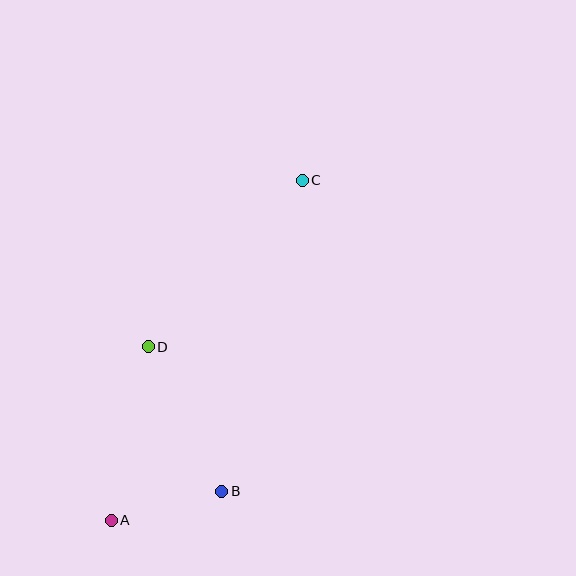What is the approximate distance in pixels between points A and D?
The distance between A and D is approximately 177 pixels.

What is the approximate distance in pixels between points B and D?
The distance between B and D is approximately 162 pixels.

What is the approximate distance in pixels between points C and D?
The distance between C and D is approximately 227 pixels.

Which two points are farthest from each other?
Points A and C are farthest from each other.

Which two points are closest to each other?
Points A and B are closest to each other.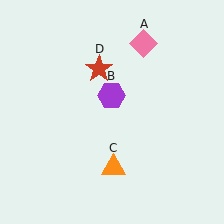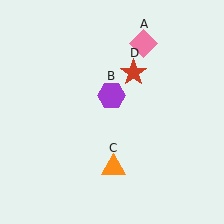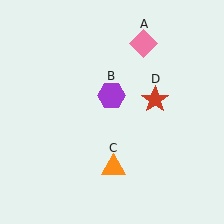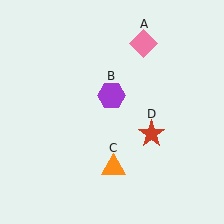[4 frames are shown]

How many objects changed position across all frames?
1 object changed position: red star (object D).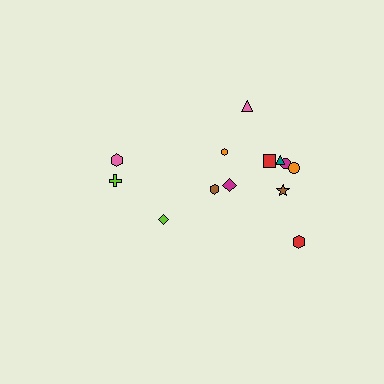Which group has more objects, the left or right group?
The right group.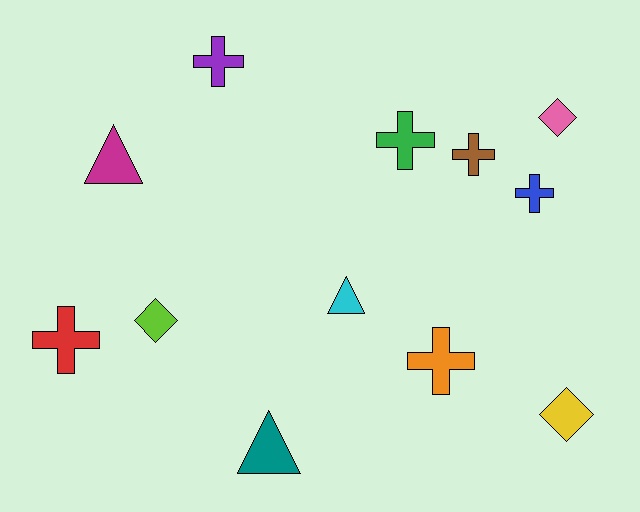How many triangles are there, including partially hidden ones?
There are 3 triangles.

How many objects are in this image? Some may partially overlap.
There are 12 objects.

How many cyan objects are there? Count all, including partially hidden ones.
There is 1 cyan object.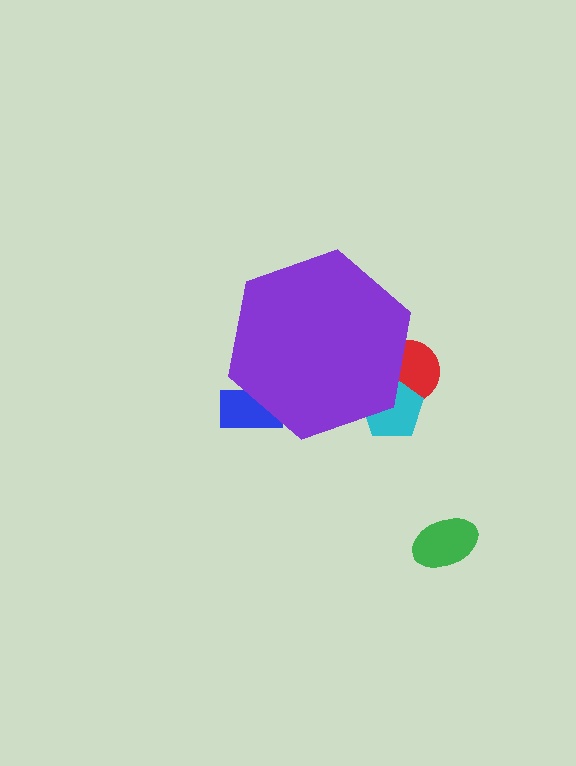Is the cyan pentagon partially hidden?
Yes, the cyan pentagon is partially hidden behind the purple hexagon.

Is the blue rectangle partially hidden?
Yes, the blue rectangle is partially hidden behind the purple hexagon.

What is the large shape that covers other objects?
A purple hexagon.